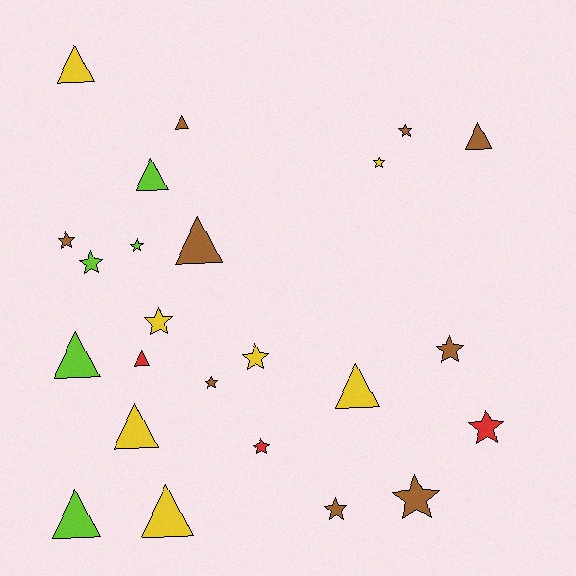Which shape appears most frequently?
Star, with 13 objects.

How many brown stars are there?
There are 6 brown stars.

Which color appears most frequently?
Brown, with 9 objects.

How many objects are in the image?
There are 24 objects.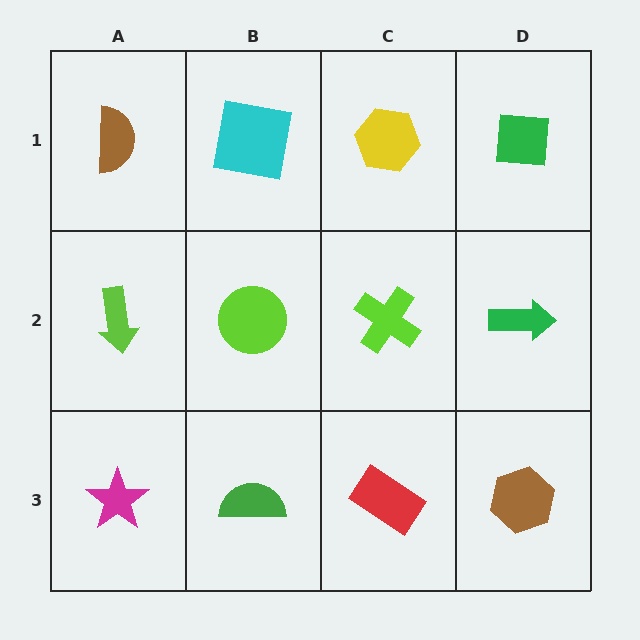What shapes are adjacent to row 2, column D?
A green square (row 1, column D), a brown hexagon (row 3, column D), a lime cross (row 2, column C).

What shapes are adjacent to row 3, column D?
A green arrow (row 2, column D), a red rectangle (row 3, column C).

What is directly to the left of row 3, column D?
A red rectangle.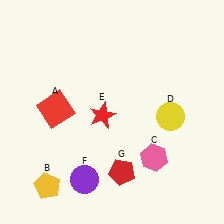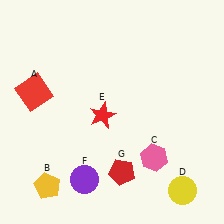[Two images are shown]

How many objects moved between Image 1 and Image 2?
2 objects moved between the two images.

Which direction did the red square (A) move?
The red square (A) moved left.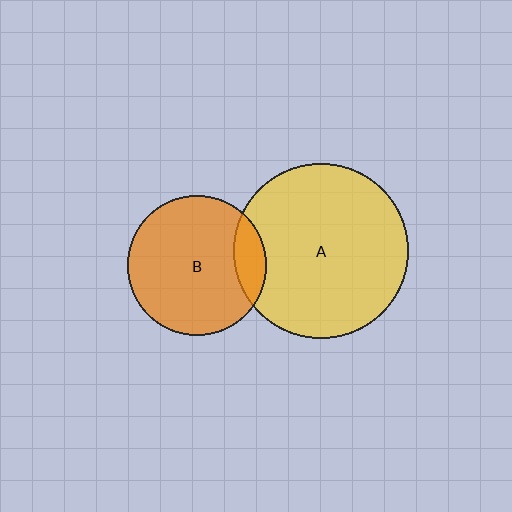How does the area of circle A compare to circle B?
Approximately 1.6 times.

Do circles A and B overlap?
Yes.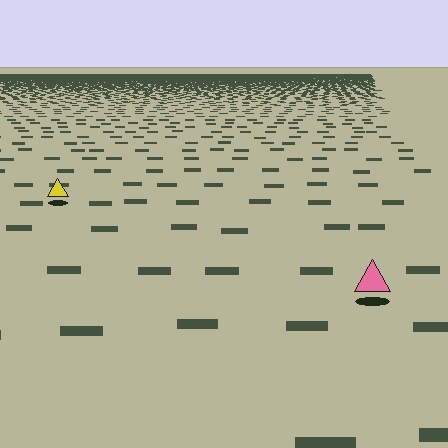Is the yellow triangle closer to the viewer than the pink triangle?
No. The pink triangle is closer — you can tell from the texture gradient: the ground texture is coarser near it.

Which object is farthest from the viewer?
The yellow triangle is farthest from the viewer. It appears smaller and the ground texture around it is denser.